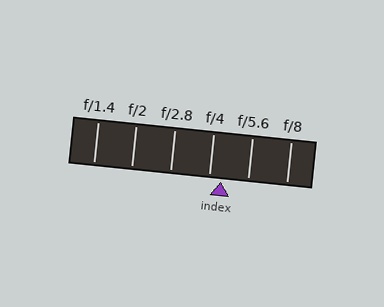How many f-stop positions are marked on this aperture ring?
There are 6 f-stop positions marked.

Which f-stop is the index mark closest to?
The index mark is closest to f/4.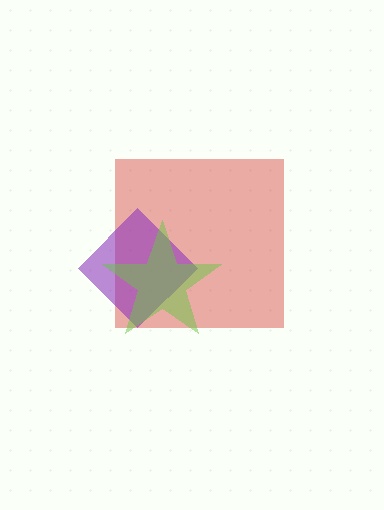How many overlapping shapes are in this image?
There are 3 overlapping shapes in the image.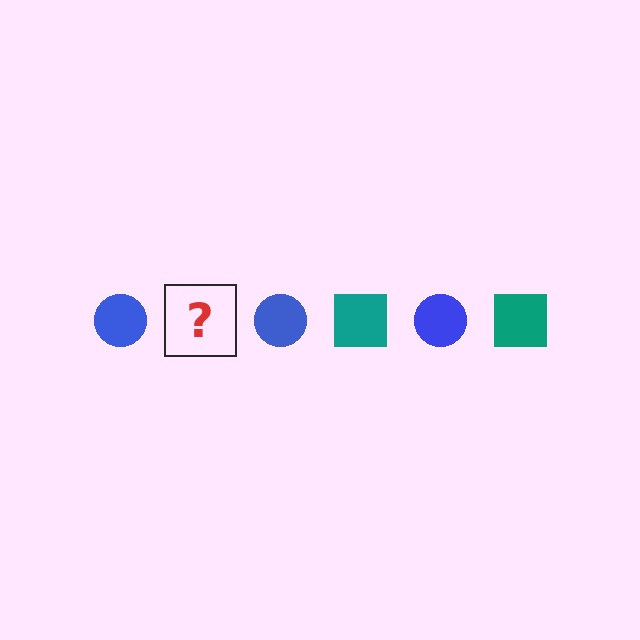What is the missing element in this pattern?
The missing element is a teal square.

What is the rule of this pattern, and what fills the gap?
The rule is that the pattern alternates between blue circle and teal square. The gap should be filled with a teal square.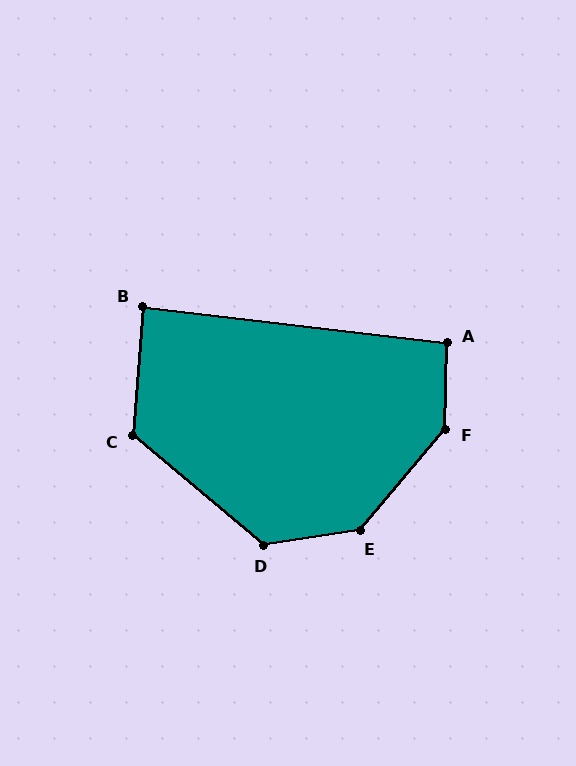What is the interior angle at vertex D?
Approximately 131 degrees (obtuse).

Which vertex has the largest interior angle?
F, at approximately 141 degrees.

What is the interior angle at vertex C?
Approximately 125 degrees (obtuse).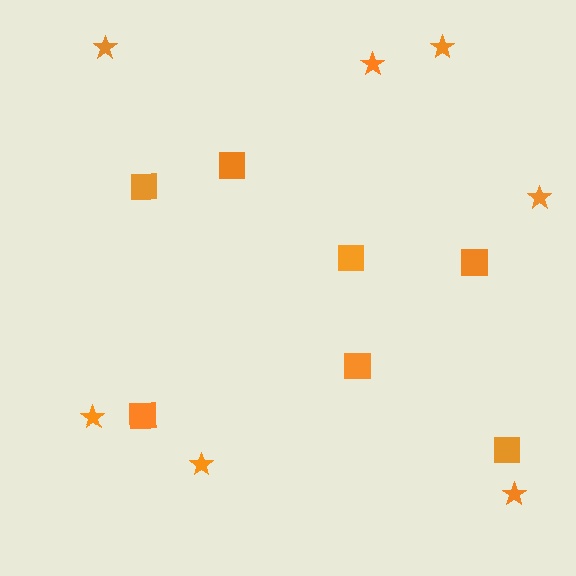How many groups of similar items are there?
There are 2 groups: one group of stars (7) and one group of squares (7).